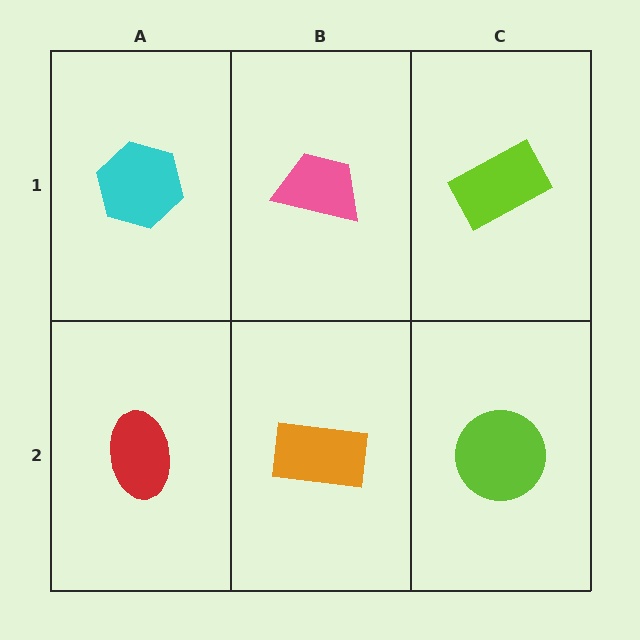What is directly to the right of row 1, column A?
A pink trapezoid.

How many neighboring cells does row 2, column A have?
2.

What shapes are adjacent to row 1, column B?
An orange rectangle (row 2, column B), a cyan hexagon (row 1, column A), a lime rectangle (row 1, column C).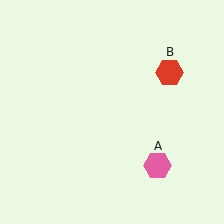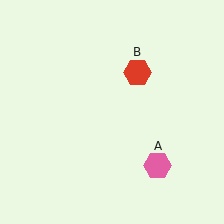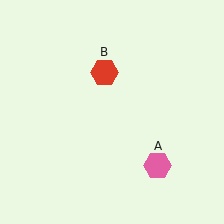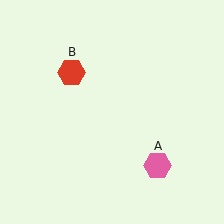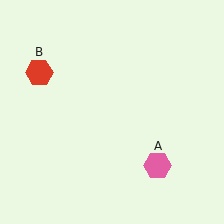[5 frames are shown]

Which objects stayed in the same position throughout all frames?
Pink hexagon (object A) remained stationary.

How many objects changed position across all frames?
1 object changed position: red hexagon (object B).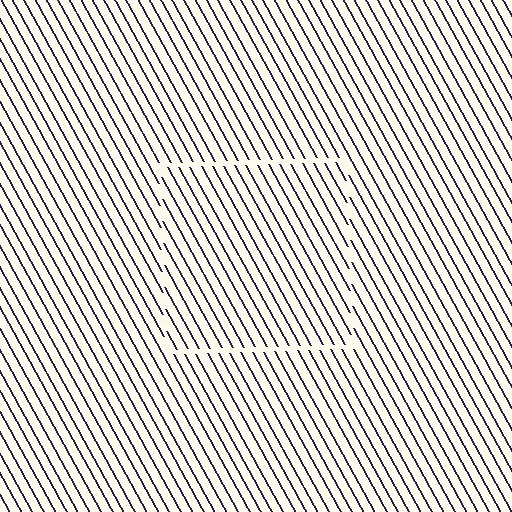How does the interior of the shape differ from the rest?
The interior of the shape contains the same grating, shifted by half a period — the contour is defined by the phase discontinuity where line-ends from the inner and outer gratings abut.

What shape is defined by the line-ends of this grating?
An illusory square. The interior of the shape contains the same grating, shifted by half a period — the contour is defined by the phase discontinuity where line-ends from the inner and outer gratings abut.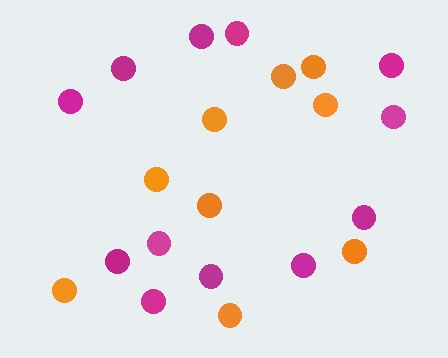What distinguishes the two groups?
There are 2 groups: one group of magenta circles (12) and one group of orange circles (9).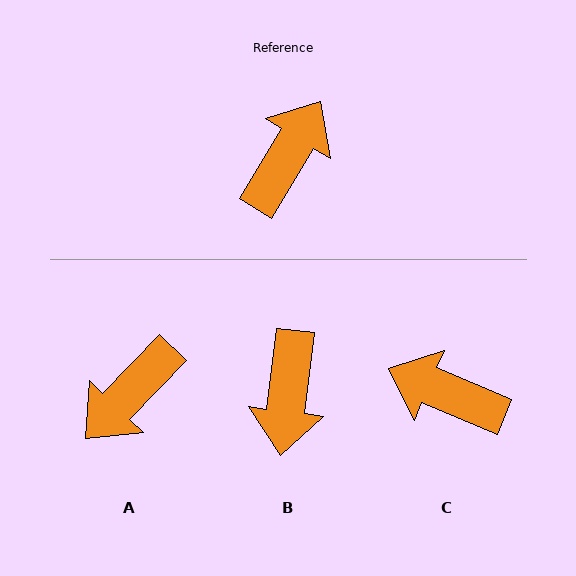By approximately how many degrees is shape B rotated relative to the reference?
Approximately 156 degrees clockwise.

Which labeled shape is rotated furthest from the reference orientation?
A, about 168 degrees away.